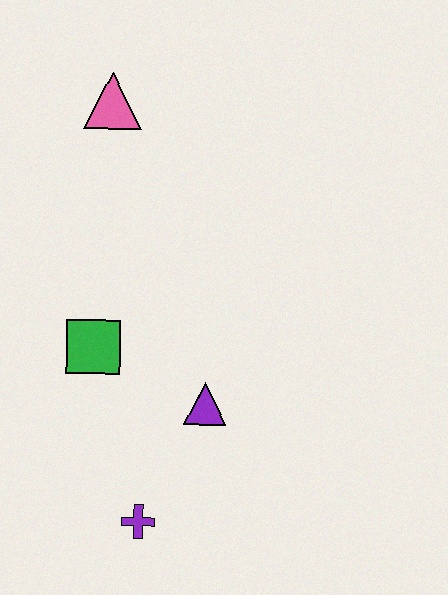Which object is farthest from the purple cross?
The pink triangle is farthest from the purple cross.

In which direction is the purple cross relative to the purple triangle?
The purple cross is below the purple triangle.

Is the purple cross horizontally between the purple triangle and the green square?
Yes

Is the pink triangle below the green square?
No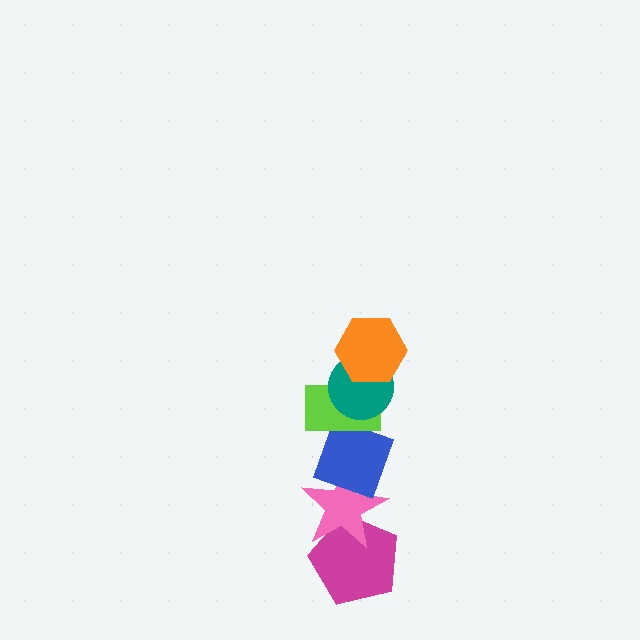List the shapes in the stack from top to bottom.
From top to bottom: the orange hexagon, the teal circle, the lime rectangle, the blue diamond, the pink star, the magenta pentagon.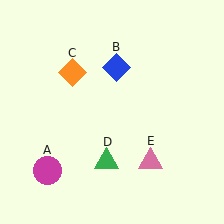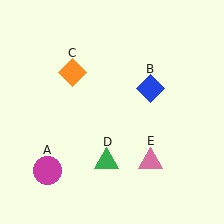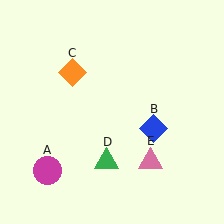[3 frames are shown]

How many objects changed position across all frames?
1 object changed position: blue diamond (object B).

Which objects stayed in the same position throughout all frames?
Magenta circle (object A) and orange diamond (object C) and green triangle (object D) and pink triangle (object E) remained stationary.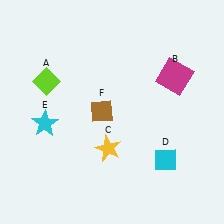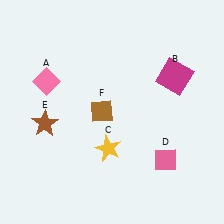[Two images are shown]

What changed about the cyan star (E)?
In Image 1, E is cyan. In Image 2, it changed to brown.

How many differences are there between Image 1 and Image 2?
There are 3 differences between the two images.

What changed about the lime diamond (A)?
In Image 1, A is lime. In Image 2, it changed to pink.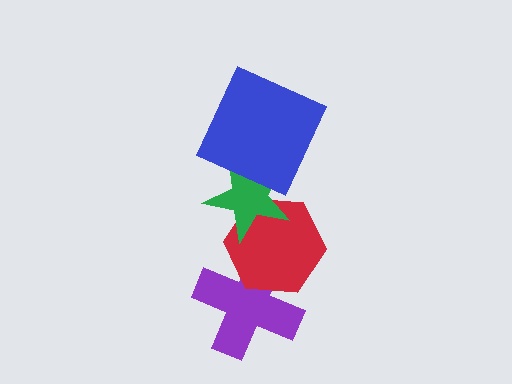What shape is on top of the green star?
The blue square is on top of the green star.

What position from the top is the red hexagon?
The red hexagon is 3rd from the top.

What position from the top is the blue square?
The blue square is 1st from the top.